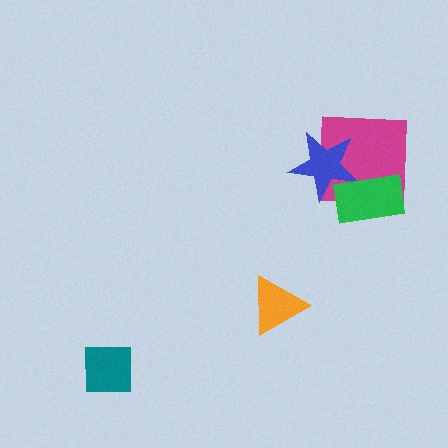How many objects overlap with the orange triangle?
0 objects overlap with the orange triangle.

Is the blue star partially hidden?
Yes, it is partially covered by another shape.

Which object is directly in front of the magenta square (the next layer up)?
The blue star is directly in front of the magenta square.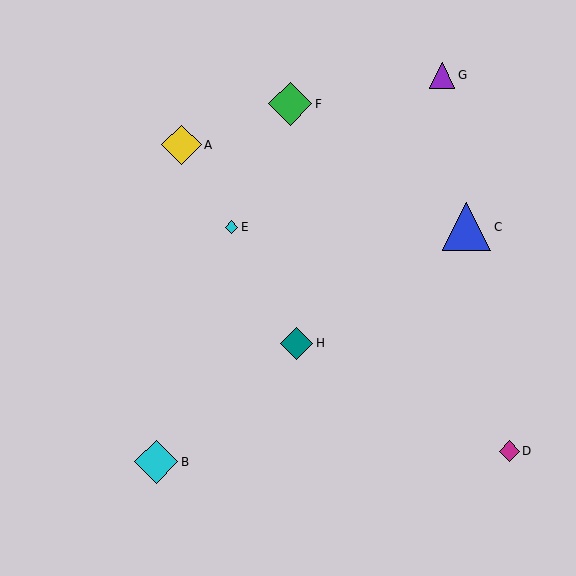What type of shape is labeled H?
Shape H is a teal diamond.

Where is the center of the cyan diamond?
The center of the cyan diamond is at (232, 227).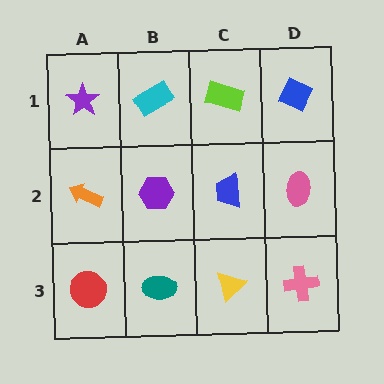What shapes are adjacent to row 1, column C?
A blue trapezoid (row 2, column C), a cyan rectangle (row 1, column B), a blue diamond (row 1, column D).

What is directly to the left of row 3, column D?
A yellow triangle.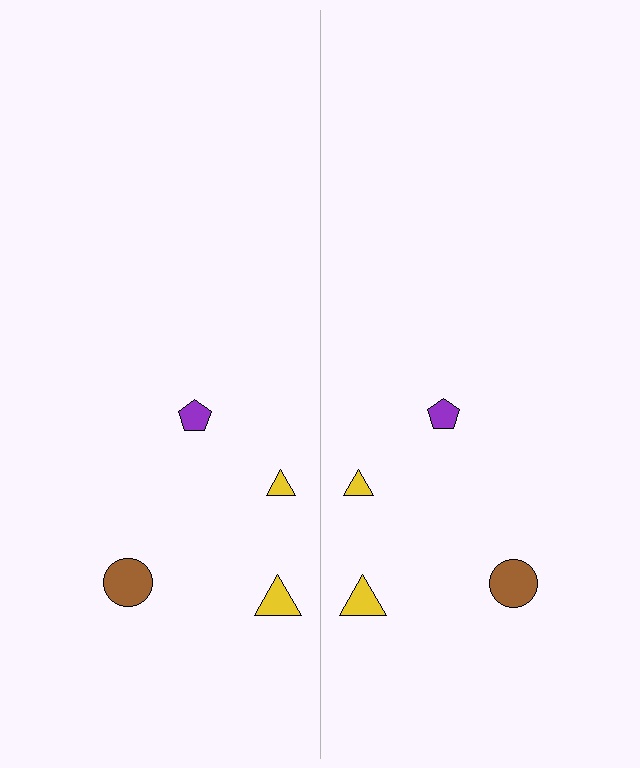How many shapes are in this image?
There are 8 shapes in this image.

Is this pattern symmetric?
Yes, this pattern has bilateral (reflection) symmetry.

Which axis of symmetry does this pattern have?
The pattern has a vertical axis of symmetry running through the center of the image.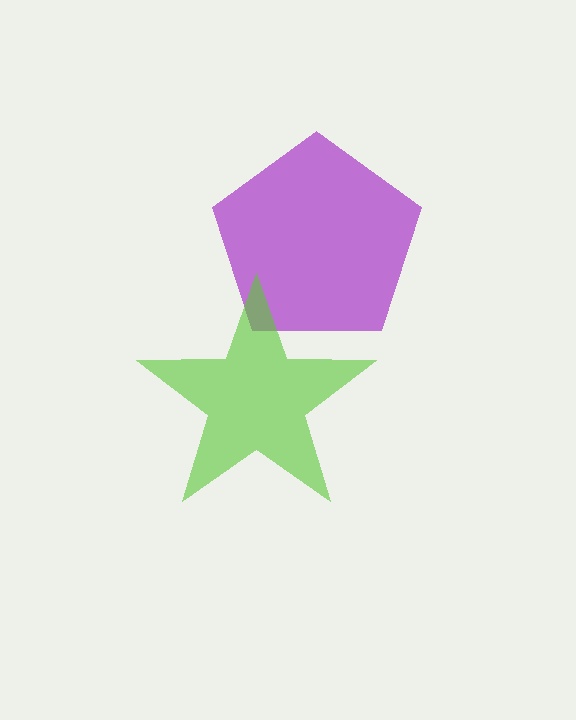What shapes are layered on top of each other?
The layered shapes are: a purple pentagon, a lime star.